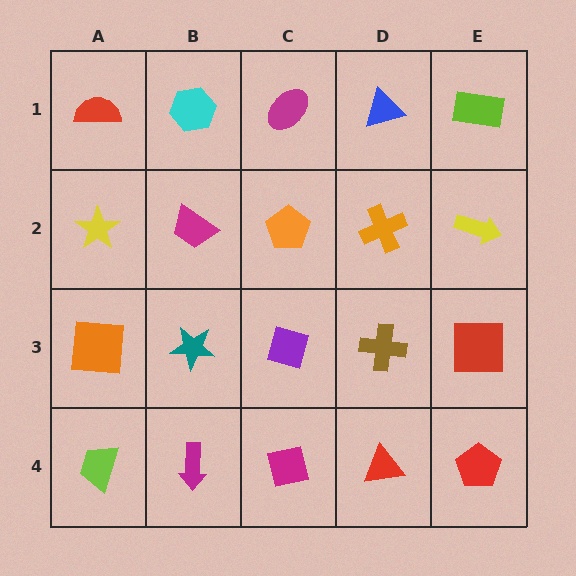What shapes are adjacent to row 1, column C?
An orange pentagon (row 2, column C), a cyan hexagon (row 1, column B), a blue triangle (row 1, column D).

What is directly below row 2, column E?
A red square.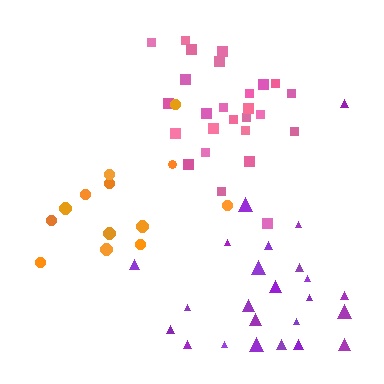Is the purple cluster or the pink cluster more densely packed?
Pink.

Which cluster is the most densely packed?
Pink.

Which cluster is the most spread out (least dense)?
Orange.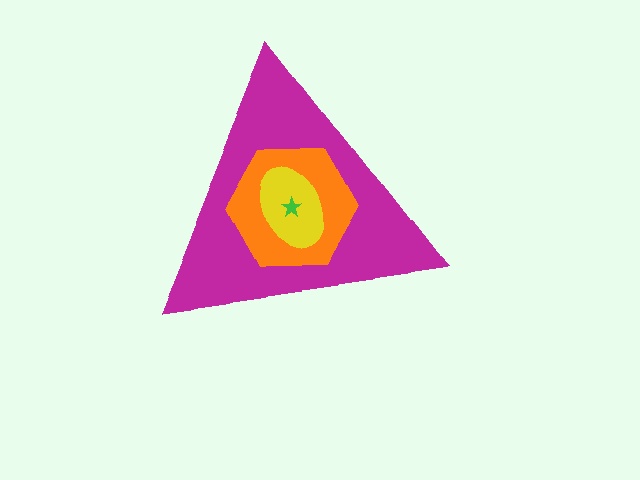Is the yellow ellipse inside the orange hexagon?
Yes.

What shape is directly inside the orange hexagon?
The yellow ellipse.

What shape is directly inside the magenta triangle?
The orange hexagon.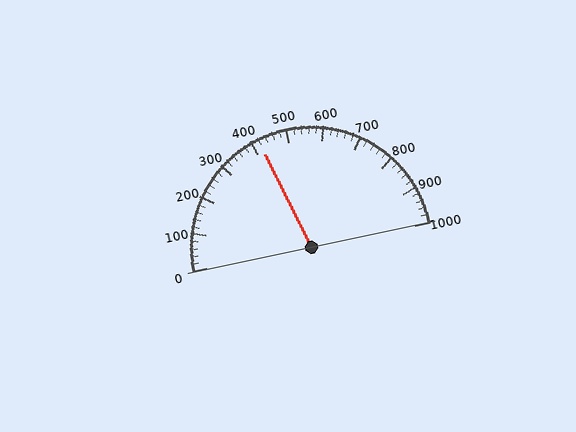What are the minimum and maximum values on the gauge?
The gauge ranges from 0 to 1000.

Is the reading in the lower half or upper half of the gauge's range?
The reading is in the lower half of the range (0 to 1000).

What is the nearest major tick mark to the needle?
The nearest major tick mark is 400.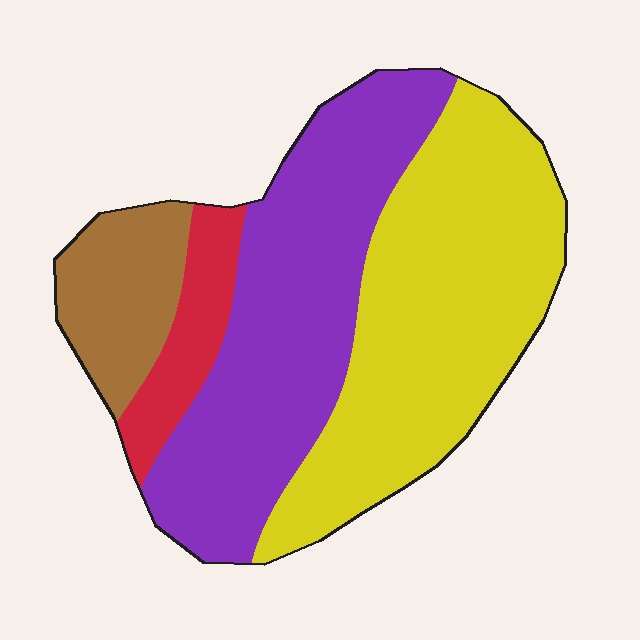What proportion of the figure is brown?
Brown covers about 10% of the figure.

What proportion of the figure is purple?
Purple takes up about three eighths (3/8) of the figure.